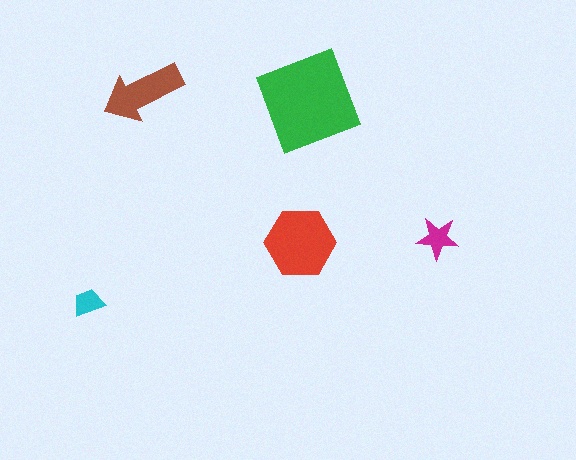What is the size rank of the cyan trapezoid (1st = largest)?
5th.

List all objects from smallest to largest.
The cyan trapezoid, the magenta star, the brown arrow, the red hexagon, the green diamond.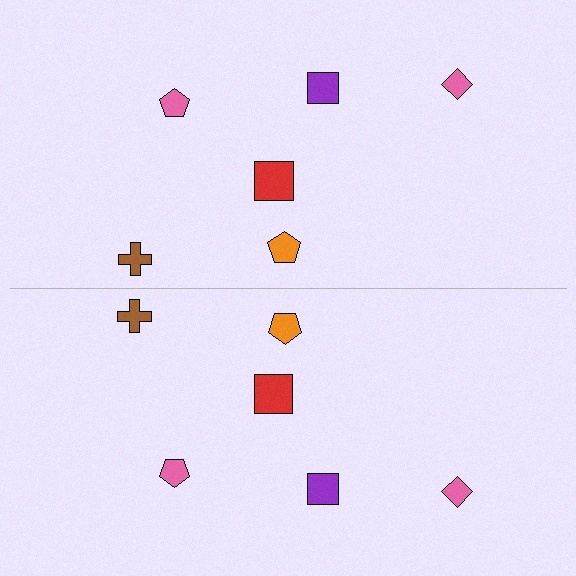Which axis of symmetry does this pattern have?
The pattern has a horizontal axis of symmetry running through the center of the image.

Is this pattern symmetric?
Yes, this pattern has bilateral (reflection) symmetry.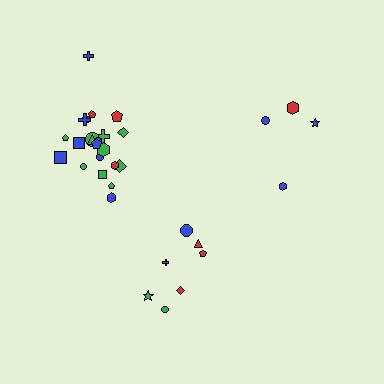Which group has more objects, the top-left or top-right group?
The top-left group.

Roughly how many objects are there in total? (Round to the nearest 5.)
Roughly 35 objects in total.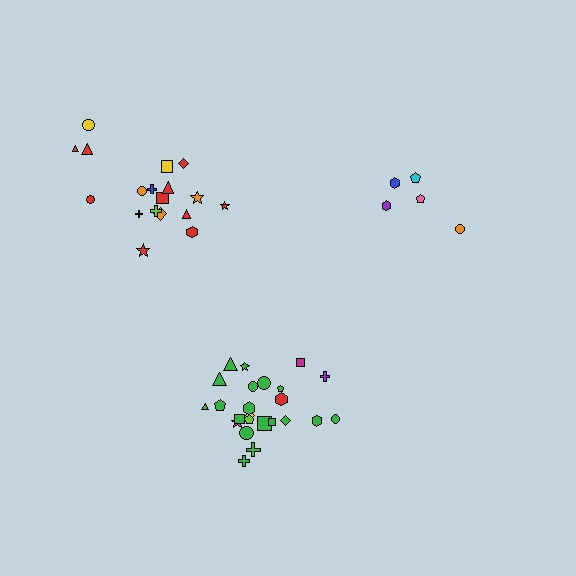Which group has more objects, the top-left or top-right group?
The top-left group.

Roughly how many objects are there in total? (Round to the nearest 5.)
Roughly 50 objects in total.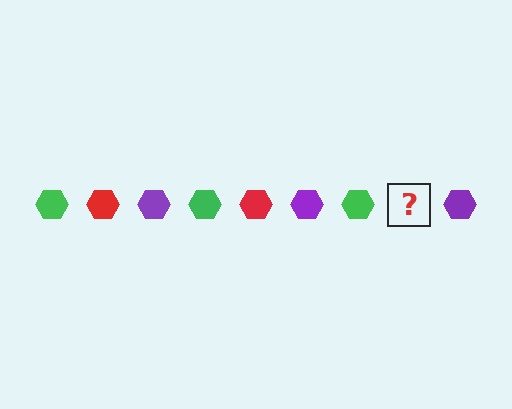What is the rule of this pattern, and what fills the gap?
The rule is that the pattern cycles through green, red, purple hexagons. The gap should be filled with a red hexagon.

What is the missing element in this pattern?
The missing element is a red hexagon.